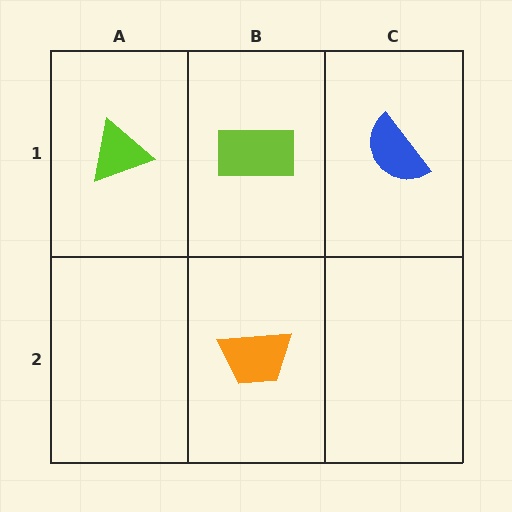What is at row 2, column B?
An orange trapezoid.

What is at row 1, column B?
A lime rectangle.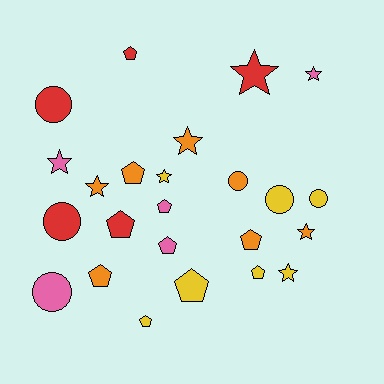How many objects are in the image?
There are 24 objects.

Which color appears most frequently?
Orange, with 7 objects.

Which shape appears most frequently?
Pentagon, with 10 objects.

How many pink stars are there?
There are 2 pink stars.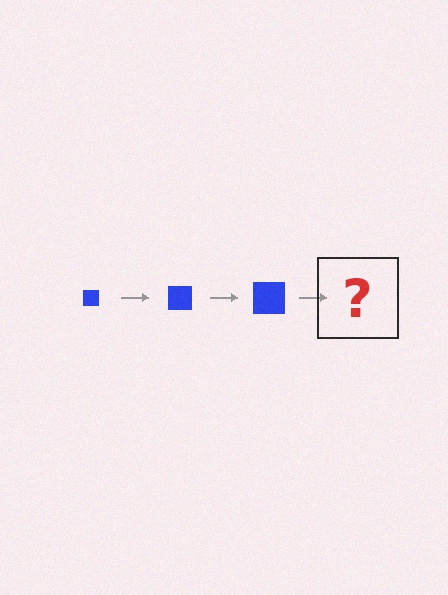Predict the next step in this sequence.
The next step is a blue square, larger than the previous one.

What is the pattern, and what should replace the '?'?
The pattern is that the square gets progressively larger each step. The '?' should be a blue square, larger than the previous one.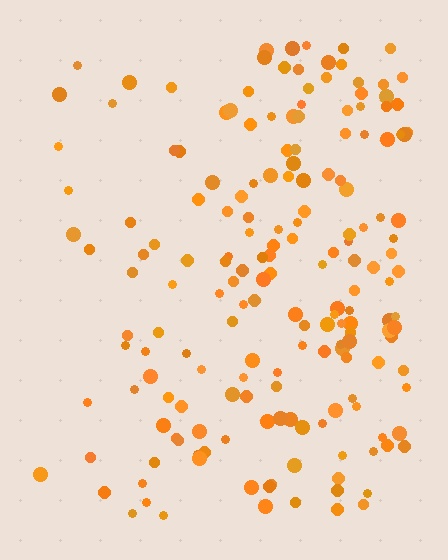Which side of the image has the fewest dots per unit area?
The left.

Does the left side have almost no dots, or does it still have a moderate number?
Still a moderate number, just noticeably fewer than the right.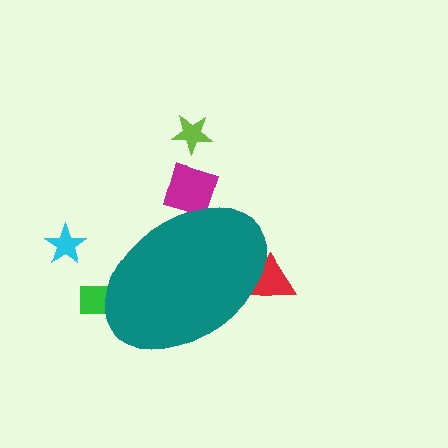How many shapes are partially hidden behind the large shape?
3 shapes are partially hidden.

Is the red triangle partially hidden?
Yes, the red triangle is partially hidden behind the teal ellipse.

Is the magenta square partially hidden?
Yes, the magenta square is partially hidden behind the teal ellipse.